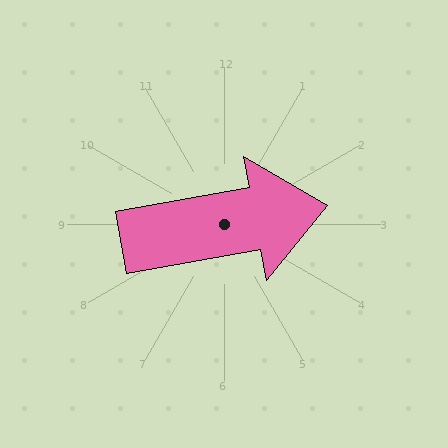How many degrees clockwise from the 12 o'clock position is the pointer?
Approximately 80 degrees.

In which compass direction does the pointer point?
East.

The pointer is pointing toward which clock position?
Roughly 3 o'clock.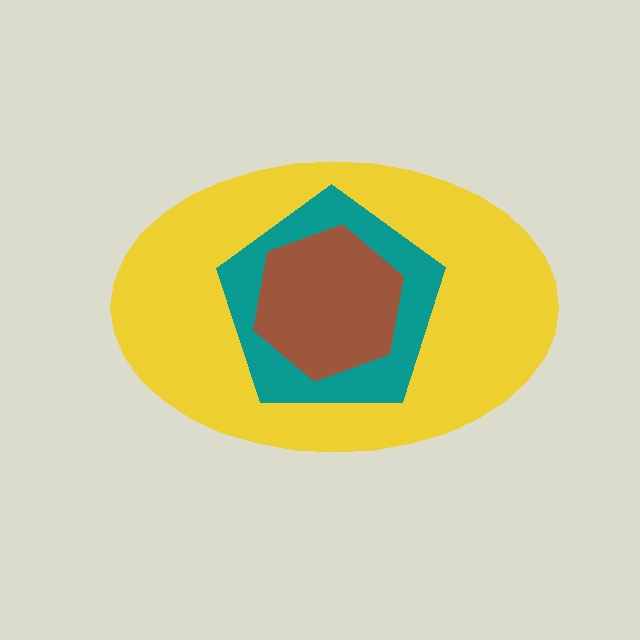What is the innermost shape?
The brown hexagon.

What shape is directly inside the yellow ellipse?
The teal pentagon.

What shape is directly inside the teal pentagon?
The brown hexagon.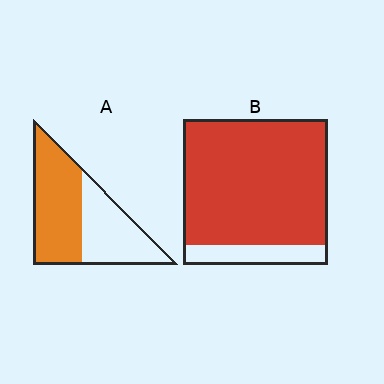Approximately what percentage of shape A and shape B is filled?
A is approximately 55% and B is approximately 85%.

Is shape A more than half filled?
Yes.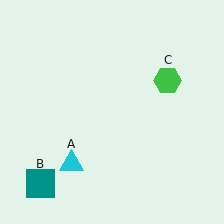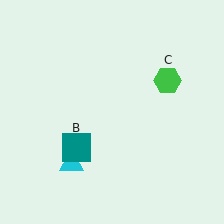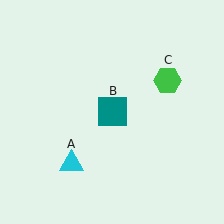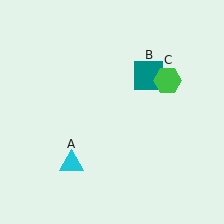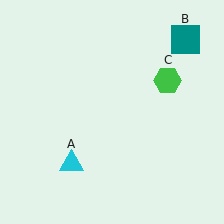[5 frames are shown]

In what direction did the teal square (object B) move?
The teal square (object B) moved up and to the right.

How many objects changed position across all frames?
1 object changed position: teal square (object B).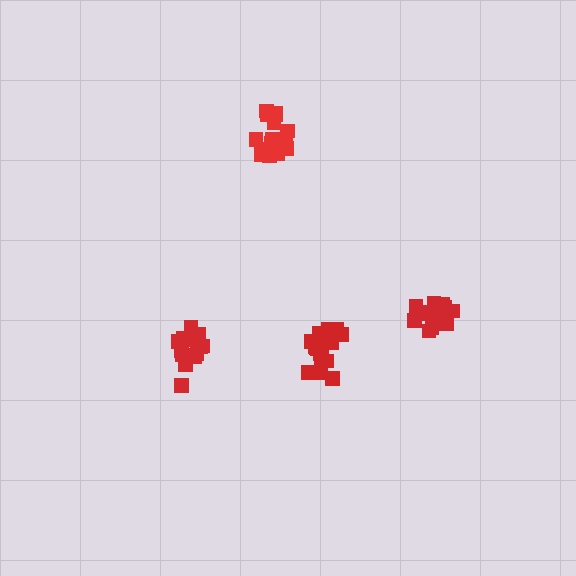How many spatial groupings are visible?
There are 4 spatial groupings.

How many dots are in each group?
Group 1: 15 dots, Group 2: 19 dots, Group 3: 15 dots, Group 4: 17 dots (66 total).